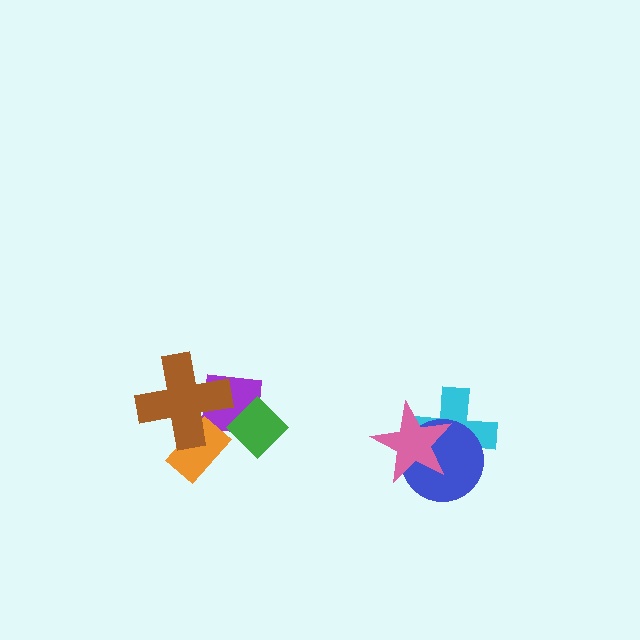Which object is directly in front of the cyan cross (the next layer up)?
The blue circle is directly in front of the cyan cross.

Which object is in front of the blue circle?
The pink star is in front of the blue circle.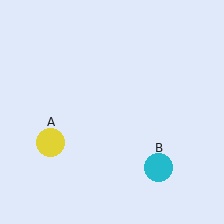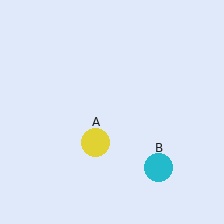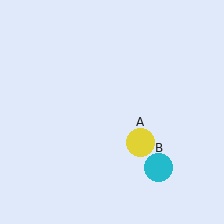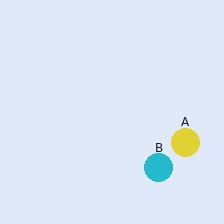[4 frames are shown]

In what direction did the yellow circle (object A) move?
The yellow circle (object A) moved right.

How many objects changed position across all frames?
1 object changed position: yellow circle (object A).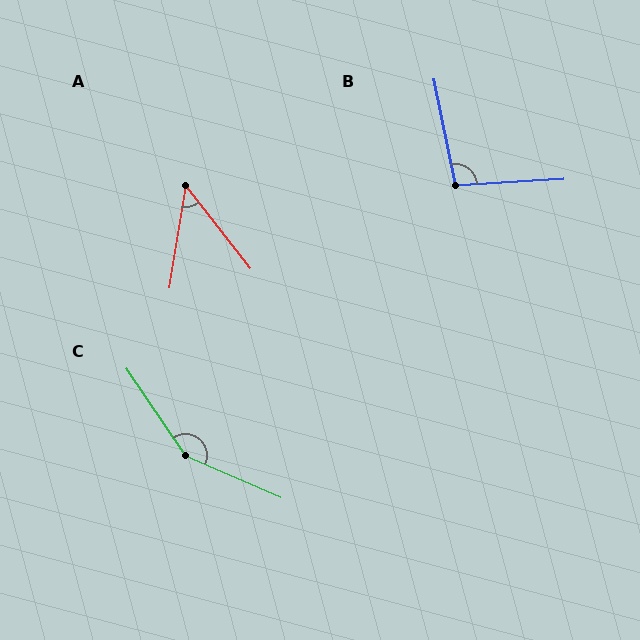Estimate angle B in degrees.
Approximately 98 degrees.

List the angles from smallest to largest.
A (47°), B (98°), C (147°).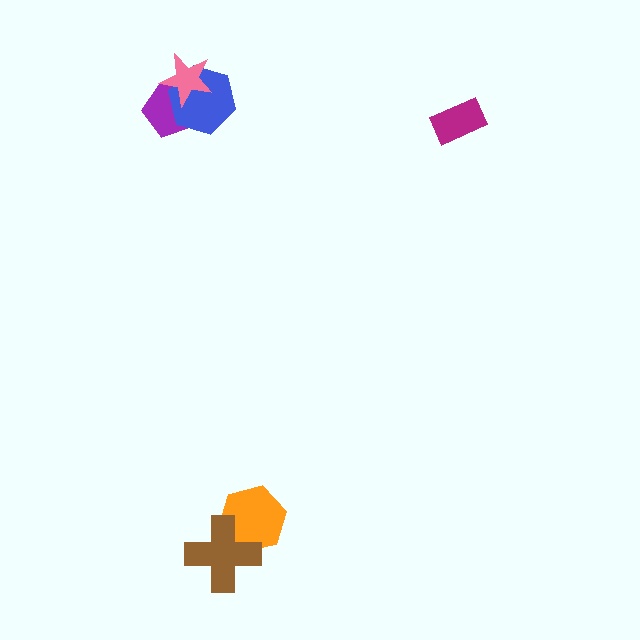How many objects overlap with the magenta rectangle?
0 objects overlap with the magenta rectangle.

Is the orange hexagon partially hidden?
Yes, it is partially covered by another shape.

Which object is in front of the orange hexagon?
The brown cross is in front of the orange hexagon.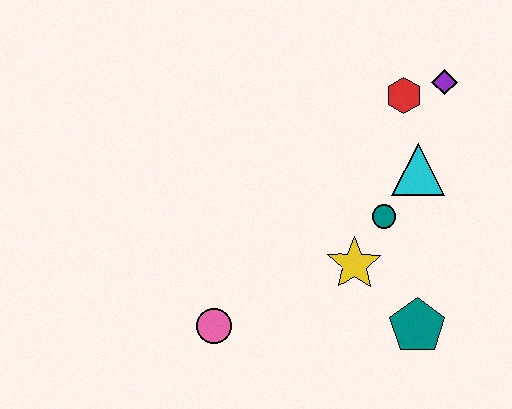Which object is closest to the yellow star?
The teal circle is closest to the yellow star.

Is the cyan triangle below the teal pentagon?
No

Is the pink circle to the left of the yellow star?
Yes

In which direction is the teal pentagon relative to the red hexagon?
The teal pentagon is below the red hexagon.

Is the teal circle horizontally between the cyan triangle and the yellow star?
Yes